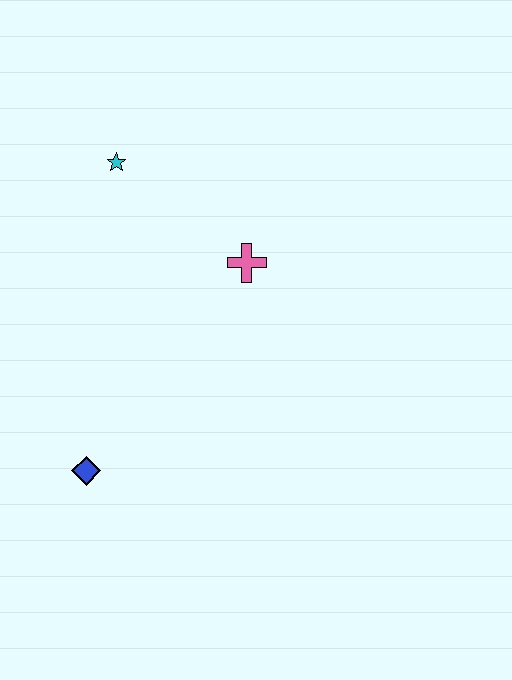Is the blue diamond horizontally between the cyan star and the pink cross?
No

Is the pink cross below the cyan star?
Yes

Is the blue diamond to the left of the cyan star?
Yes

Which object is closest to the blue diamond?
The pink cross is closest to the blue diamond.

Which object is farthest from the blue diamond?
The cyan star is farthest from the blue diamond.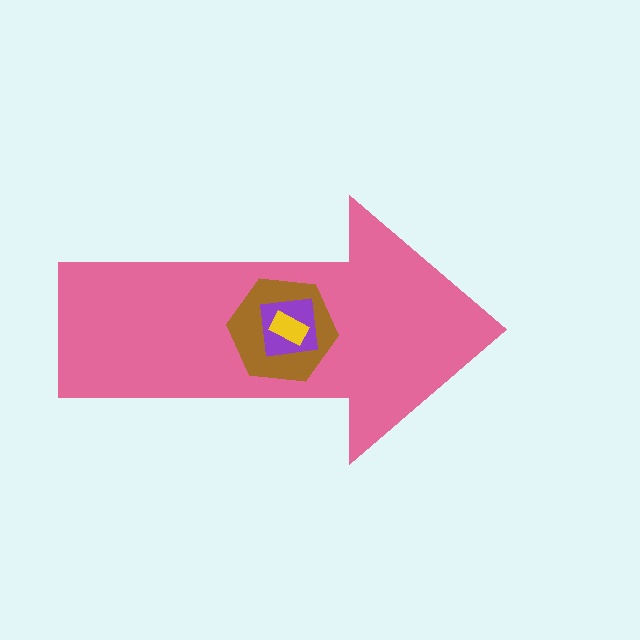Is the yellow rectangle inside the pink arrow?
Yes.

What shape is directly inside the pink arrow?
The brown hexagon.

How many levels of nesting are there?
4.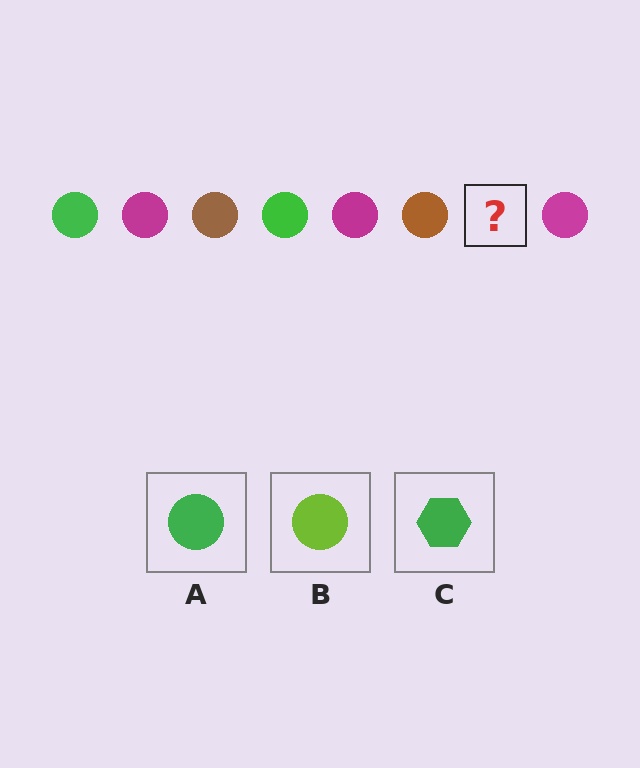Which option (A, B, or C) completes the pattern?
A.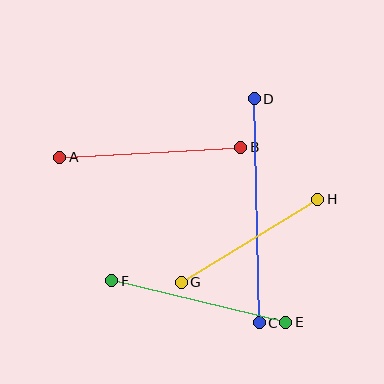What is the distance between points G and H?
The distance is approximately 160 pixels.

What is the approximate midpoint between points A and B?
The midpoint is at approximately (150, 152) pixels.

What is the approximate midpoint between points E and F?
The midpoint is at approximately (199, 302) pixels.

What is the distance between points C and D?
The distance is approximately 224 pixels.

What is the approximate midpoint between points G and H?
The midpoint is at approximately (250, 241) pixels.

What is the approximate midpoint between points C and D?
The midpoint is at approximately (257, 211) pixels.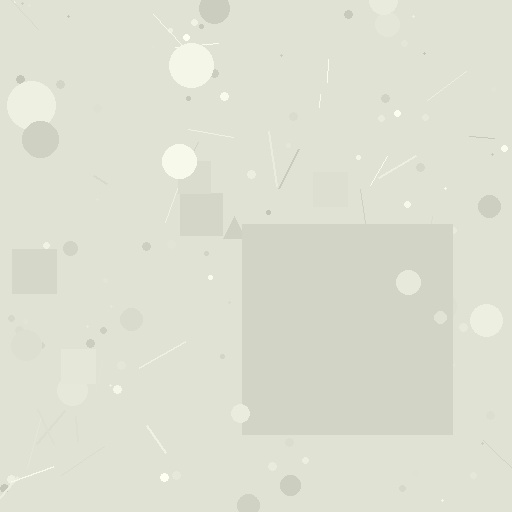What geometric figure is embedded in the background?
A square is embedded in the background.